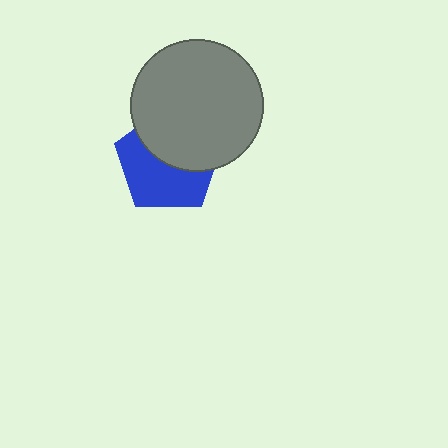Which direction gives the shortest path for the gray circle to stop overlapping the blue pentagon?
Moving up gives the shortest separation.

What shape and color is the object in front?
The object in front is a gray circle.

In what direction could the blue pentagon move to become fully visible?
The blue pentagon could move down. That would shift it out from behind the gray circle entirely.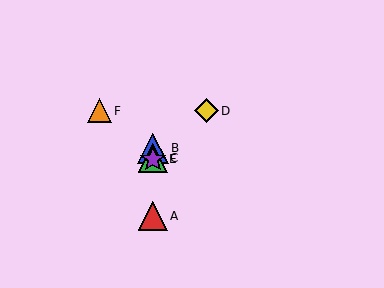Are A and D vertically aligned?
No, A is at x≈153 and D is at x≈206.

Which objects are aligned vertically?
Objects A, B, C, E are aligned vertically.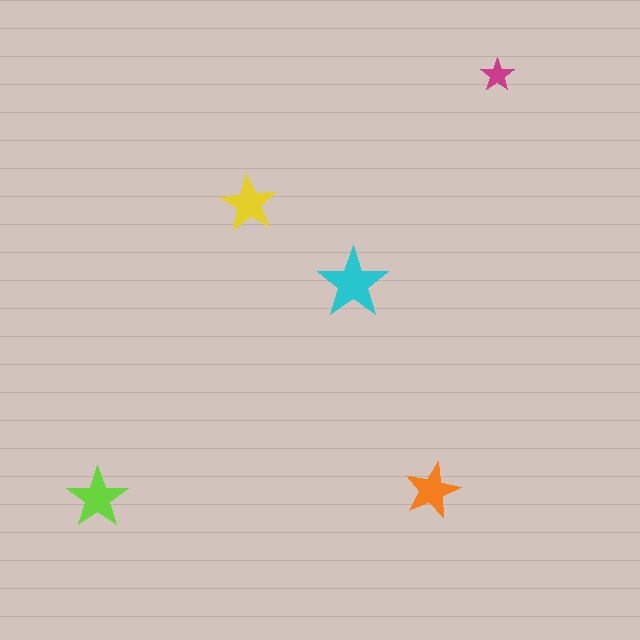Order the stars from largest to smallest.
the cyan one, the lime one, the yellow one, the orange one, the magenta one.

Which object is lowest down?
The lime star is bottommost.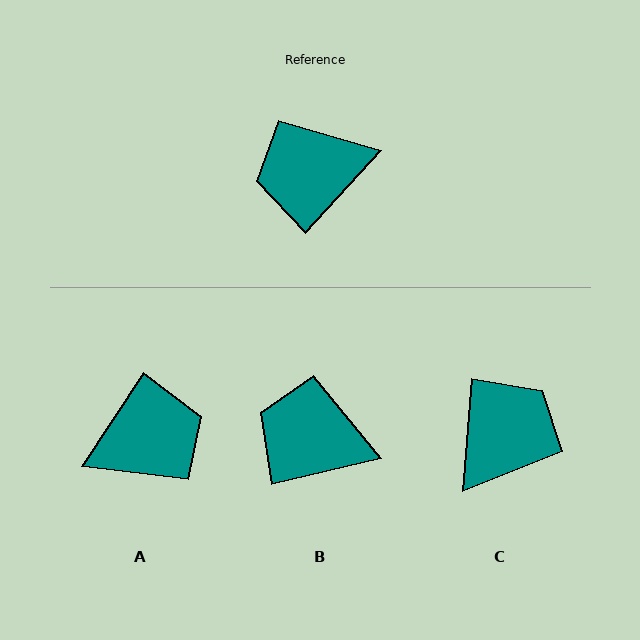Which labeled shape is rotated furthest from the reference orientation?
A, about 171 degrees away.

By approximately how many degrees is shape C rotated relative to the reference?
Approximately 142 degrees clockwise.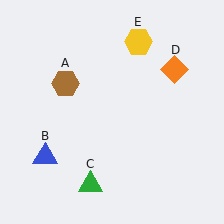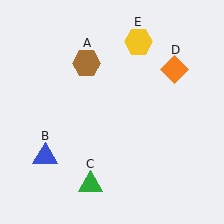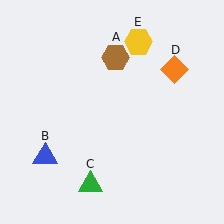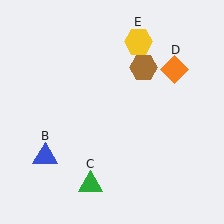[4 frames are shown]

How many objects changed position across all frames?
1 object changed position: brown hexagon (object A).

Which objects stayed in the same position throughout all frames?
Blue triangle (object B) and green triangle (object C) and orange diamond (object D) and yellow hexagon (object E) remained stationary.